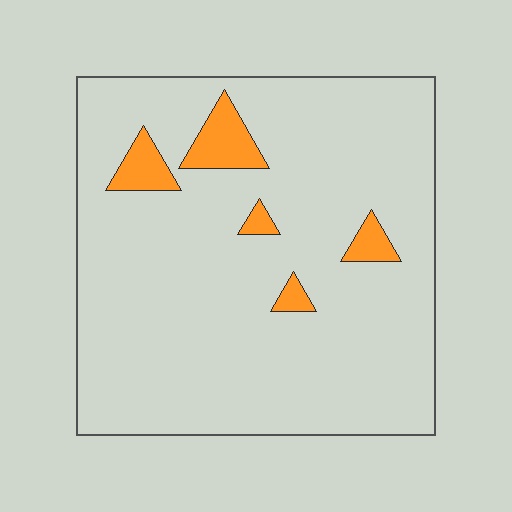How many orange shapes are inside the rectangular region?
5.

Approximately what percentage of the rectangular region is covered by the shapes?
Approximately 10%.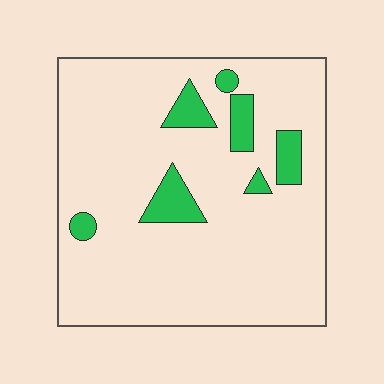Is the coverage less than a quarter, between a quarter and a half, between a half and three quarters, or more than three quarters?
Less than a quarter.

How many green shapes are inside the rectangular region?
7.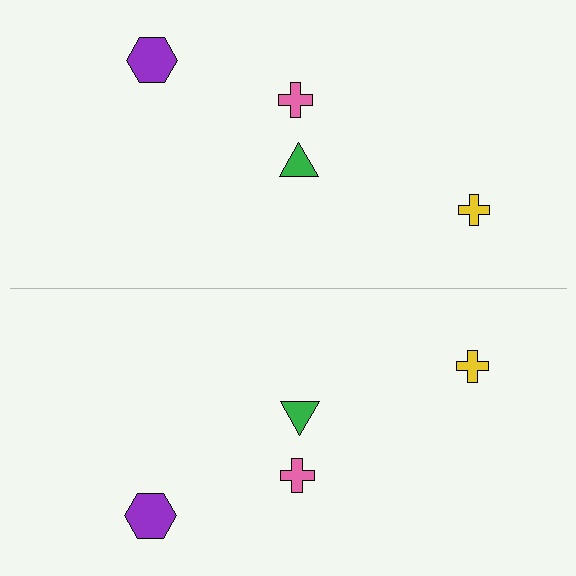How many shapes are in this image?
There are 8 shapes in this image.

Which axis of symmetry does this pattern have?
The pattern has a horizontal axis of symmetry running through the center of the image.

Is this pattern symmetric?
Yes, this pattern has bilateral (reflection) symmetry.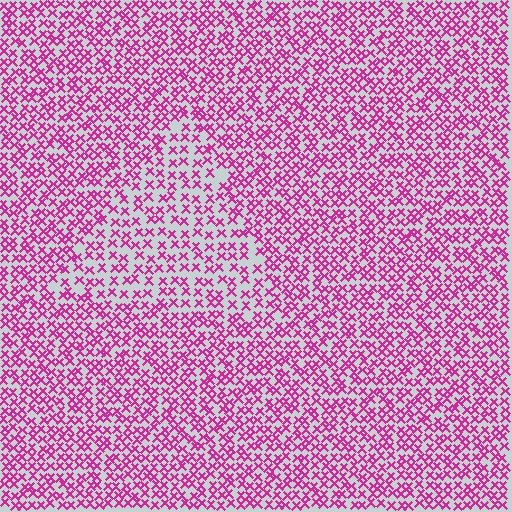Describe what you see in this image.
The image contains small magenta elements arranged at two different densities. A triangle-shaped region is visible where the elements are less densely packed than the surrounding area.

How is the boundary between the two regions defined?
The boundary is defined by a change in element density (approximately 1.6x ratio). All elements are the same color, size, and shape.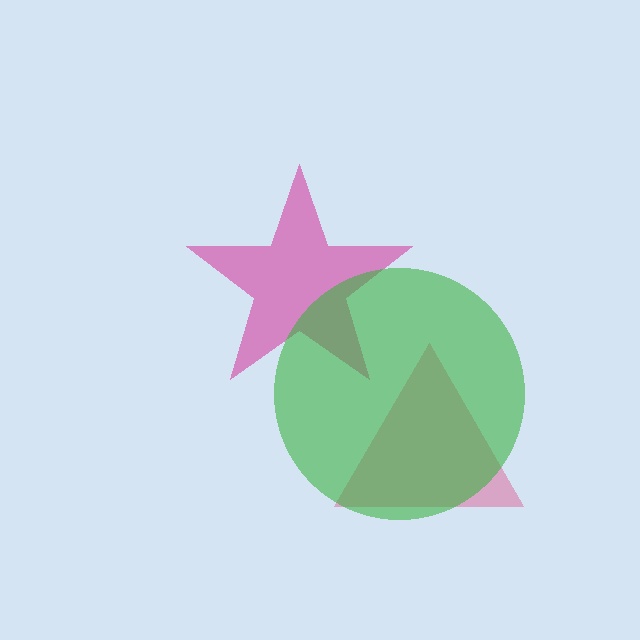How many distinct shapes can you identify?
There are 3 distinct shapes: a magenta star, a pink triangle, a green circle.